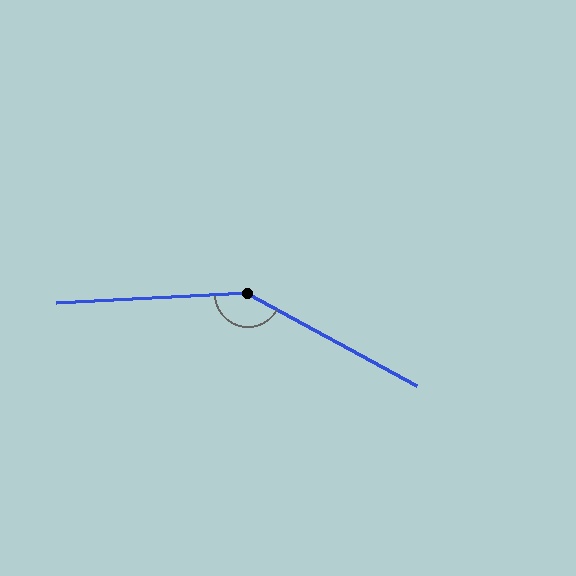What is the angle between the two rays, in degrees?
Approximately 148 degrees.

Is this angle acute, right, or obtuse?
It is obtuse.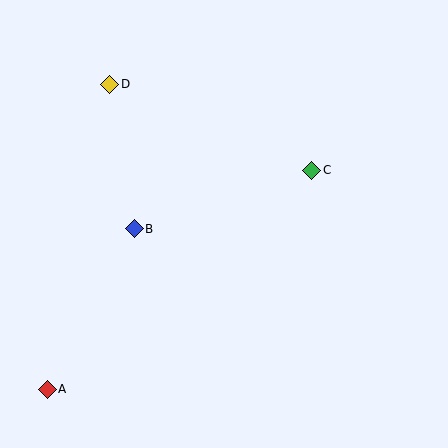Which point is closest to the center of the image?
Point B at (134, 229) is closest to the center.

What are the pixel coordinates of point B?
Point B is at (134, 229).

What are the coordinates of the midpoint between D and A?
The midpoint between D and A is at (78, 237).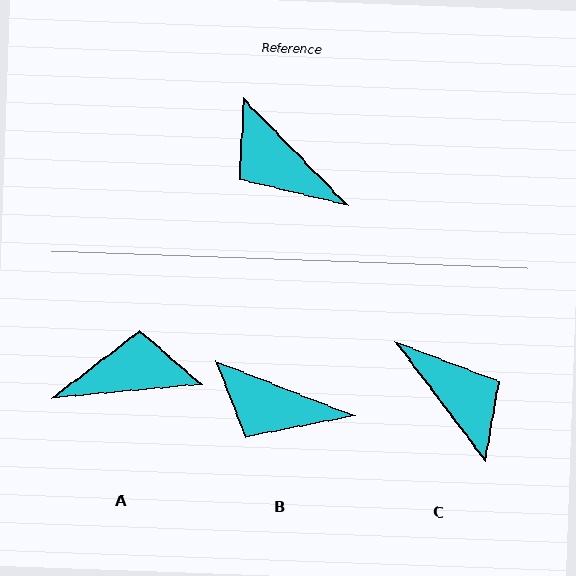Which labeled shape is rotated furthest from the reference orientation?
C, about 173 degrees away.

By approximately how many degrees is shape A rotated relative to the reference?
Approximately 129 degrees clockwise.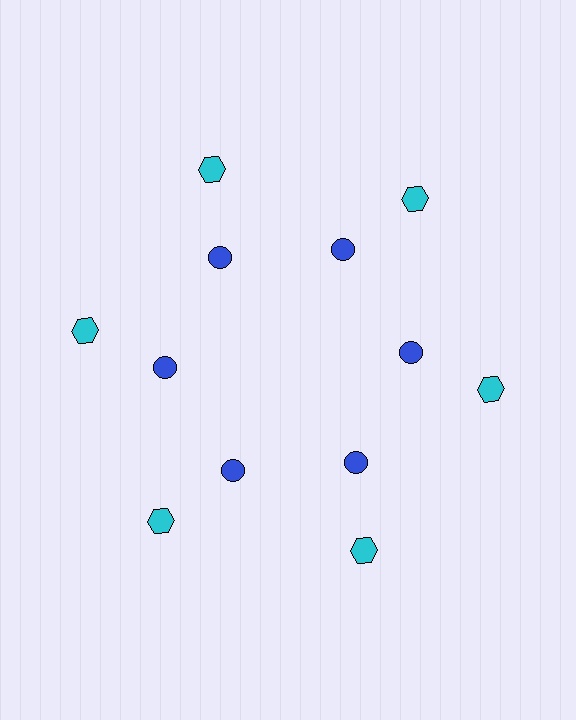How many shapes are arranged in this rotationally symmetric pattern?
There are 12 shapes, arranged in 6 groups of 2.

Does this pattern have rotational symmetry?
Yes, this pattern has 6-fold rotational symmetry. It looks the same after rotating 60 degrees around the center.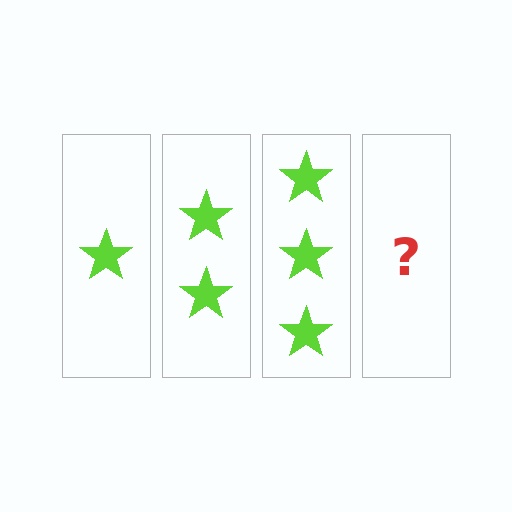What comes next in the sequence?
The next element should be 4 stars.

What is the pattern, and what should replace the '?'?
The pattern is that each step adds one more star. The '?' should be 4 stars.